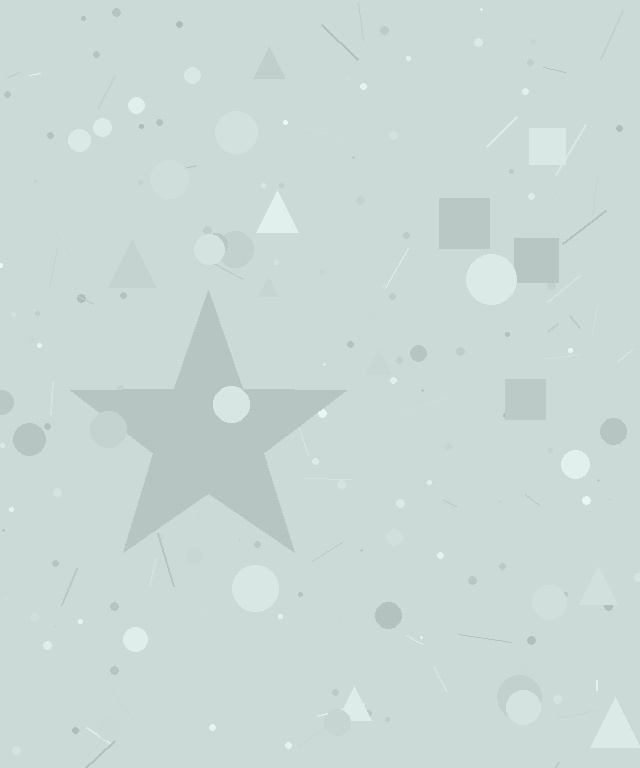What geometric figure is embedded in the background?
A star is embedded in the background.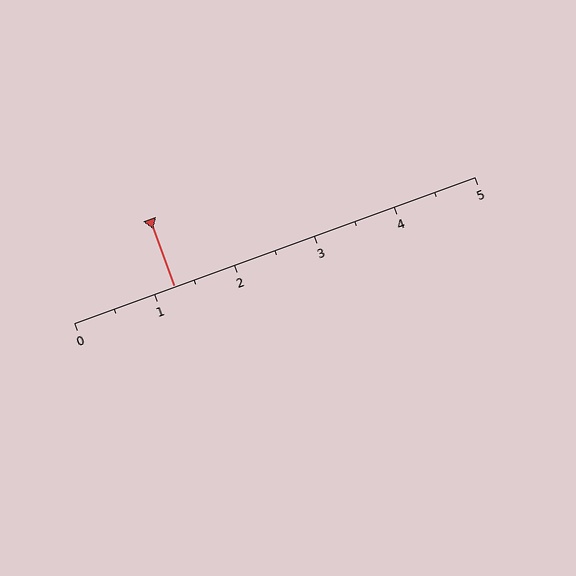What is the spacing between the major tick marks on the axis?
The major ticks are spaced 1 apart.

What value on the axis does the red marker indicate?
The marker indicates approximately 1.2.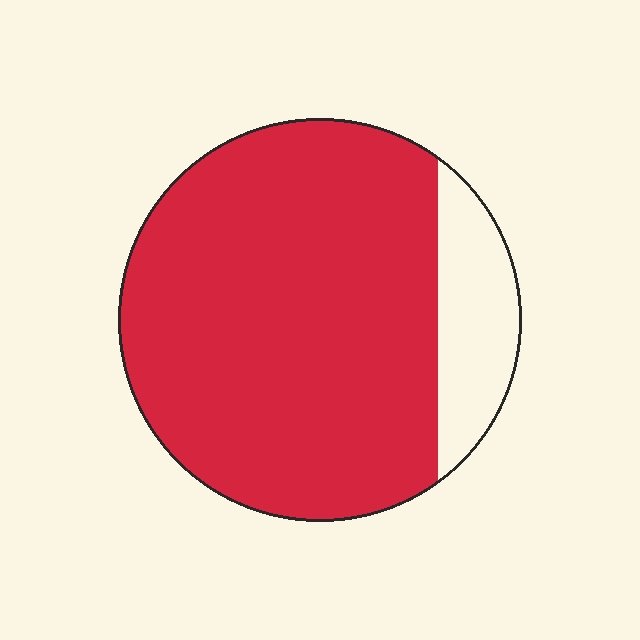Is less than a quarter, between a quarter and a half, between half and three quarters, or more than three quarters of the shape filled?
More than three quarters.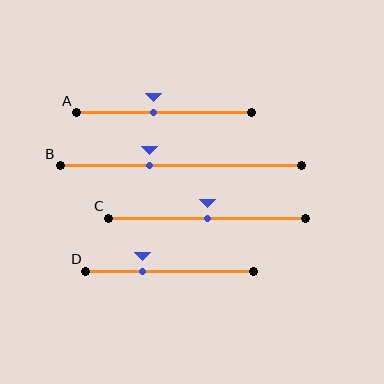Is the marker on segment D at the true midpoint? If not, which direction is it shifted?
No, the marker on segment D is shifted to the left by about 16% of the segment length.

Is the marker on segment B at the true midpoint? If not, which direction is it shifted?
No, the marker on segment B is shifted to the left by about 13% of the segment length.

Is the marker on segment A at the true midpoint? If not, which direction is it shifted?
No, the marker on segment A is shifted to the left by about 6% of the segment length.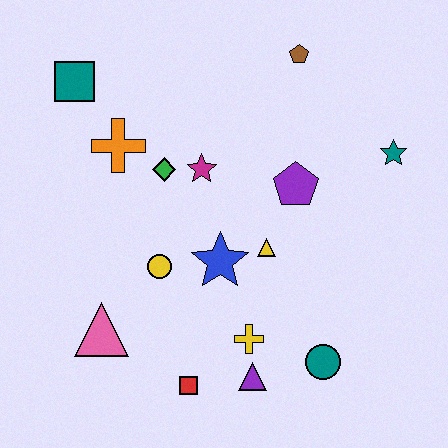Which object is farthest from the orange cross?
The teal circle is farthest from the orange cross.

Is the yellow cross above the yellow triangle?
No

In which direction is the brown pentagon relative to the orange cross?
The brown pentagon is to the right of the orange cross.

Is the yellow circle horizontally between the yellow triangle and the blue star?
No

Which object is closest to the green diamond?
The magenta star is closest to the green diamond.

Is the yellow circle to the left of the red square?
Yes